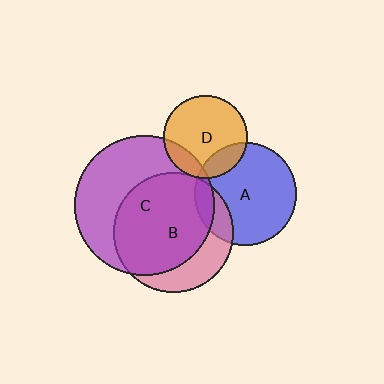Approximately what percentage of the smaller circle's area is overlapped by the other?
Approximately 20%.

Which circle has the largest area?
Circle C (purple).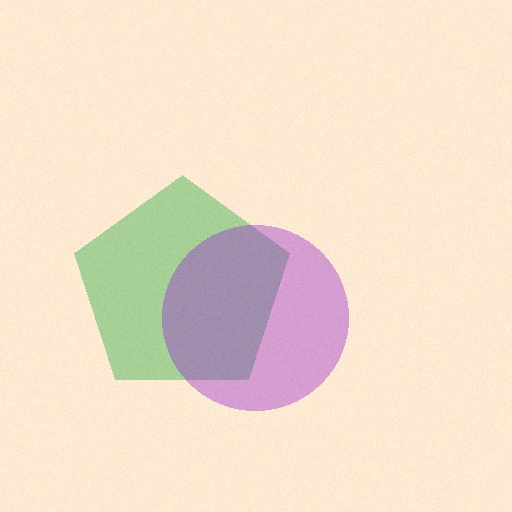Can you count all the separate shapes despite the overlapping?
Yes, there are 2 separate shapes.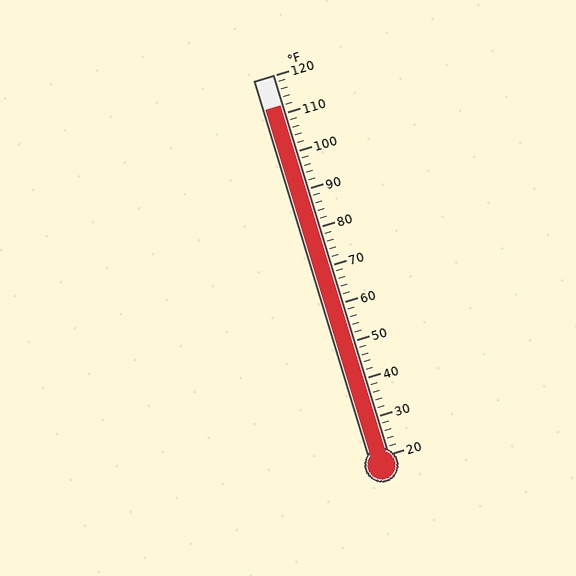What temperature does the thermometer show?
The thermometer shows approximately 112°F.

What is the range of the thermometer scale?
The thermometer scale ranges from 20°F to 120°F.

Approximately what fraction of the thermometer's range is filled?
The thermometer is filled to approximately 90% of its range.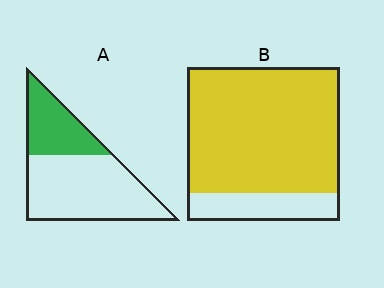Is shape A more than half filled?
No.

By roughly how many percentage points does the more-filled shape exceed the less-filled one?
By roughly 50 percentage points (B over A).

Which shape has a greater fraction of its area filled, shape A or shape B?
Shape B.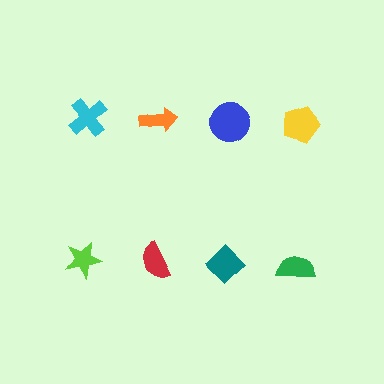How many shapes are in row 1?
4 shapes.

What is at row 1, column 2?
An orange arrow.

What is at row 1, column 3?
A blue circle.